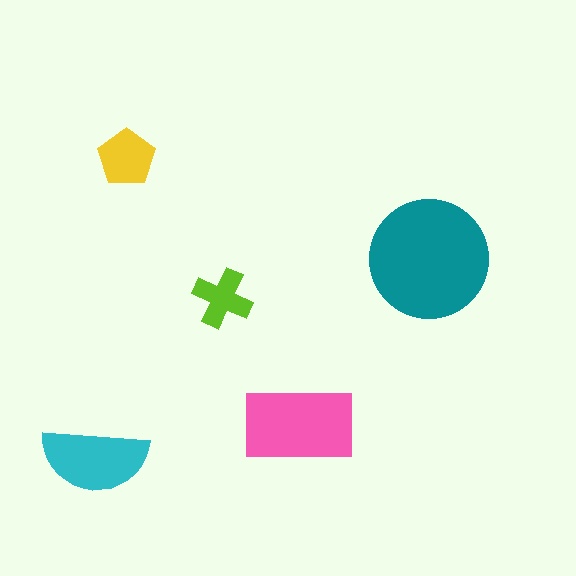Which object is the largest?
The teal circle.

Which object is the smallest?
The lime cross.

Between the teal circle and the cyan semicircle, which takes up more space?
The teal circle.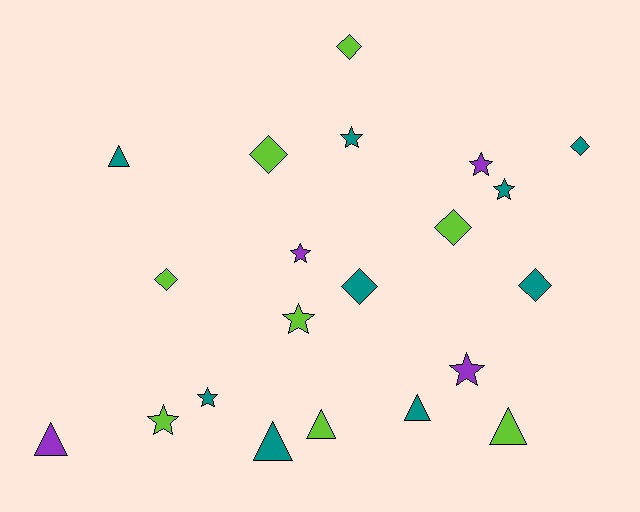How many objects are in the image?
There are 21 objects.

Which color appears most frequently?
Teal, with 9 objects.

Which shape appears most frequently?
Star, with 8 objects.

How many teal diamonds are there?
There are 3 teal diamonds.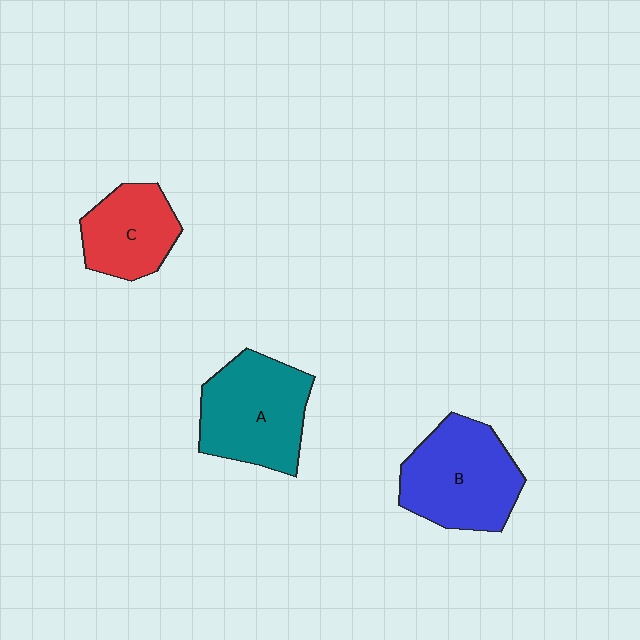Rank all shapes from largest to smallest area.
From largest to smallest: B (blue), A (teal), C (red).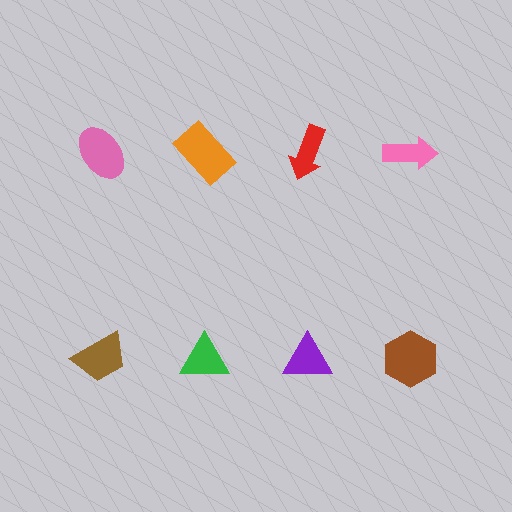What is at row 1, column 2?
An orange rectangle.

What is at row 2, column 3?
A purple triangle.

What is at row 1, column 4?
A pink arrow.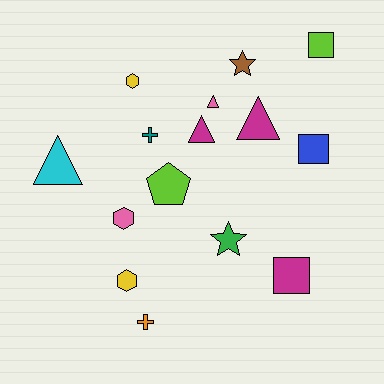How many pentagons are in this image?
There is 1 pentagon.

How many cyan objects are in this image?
There is 1 cyan object.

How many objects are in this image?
There are 15 objects.